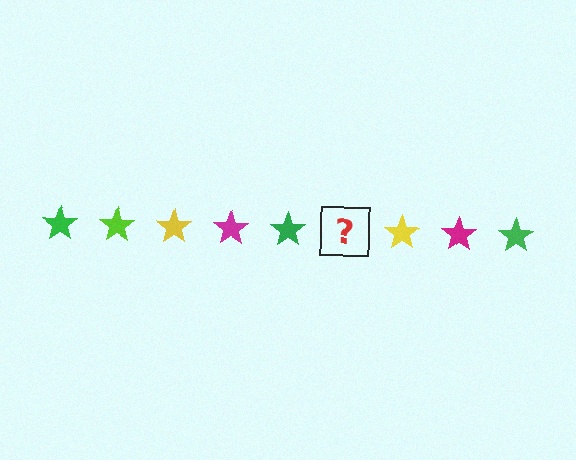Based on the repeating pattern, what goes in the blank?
The blank should be a lime star.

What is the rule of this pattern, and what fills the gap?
The rule is that the pattern cycles through green, lime, yellow, magenta stars. The gap should be filled with a lime star.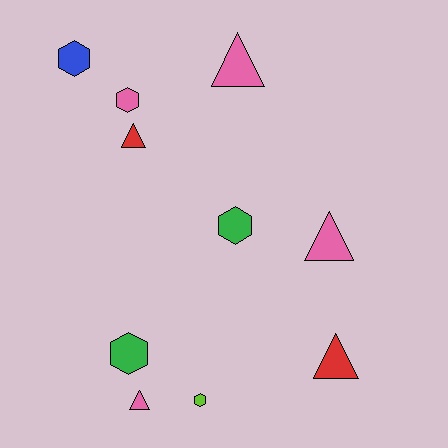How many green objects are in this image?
There are 2 green objects.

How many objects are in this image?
There are 10 objects.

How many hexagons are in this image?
There are 5 hexagons.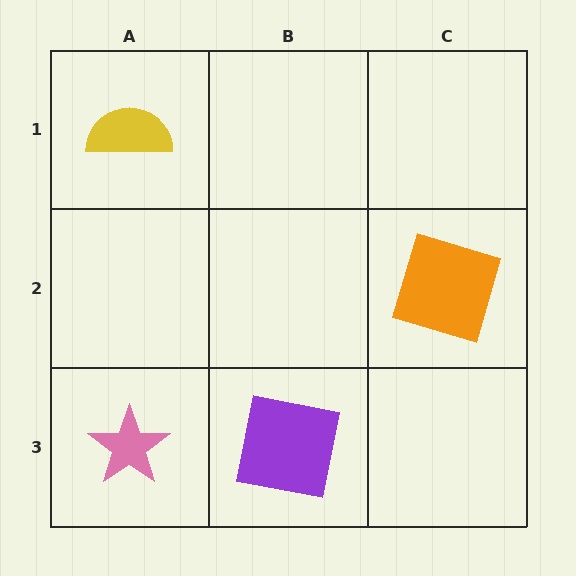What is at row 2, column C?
An orange square.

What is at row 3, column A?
A pink star.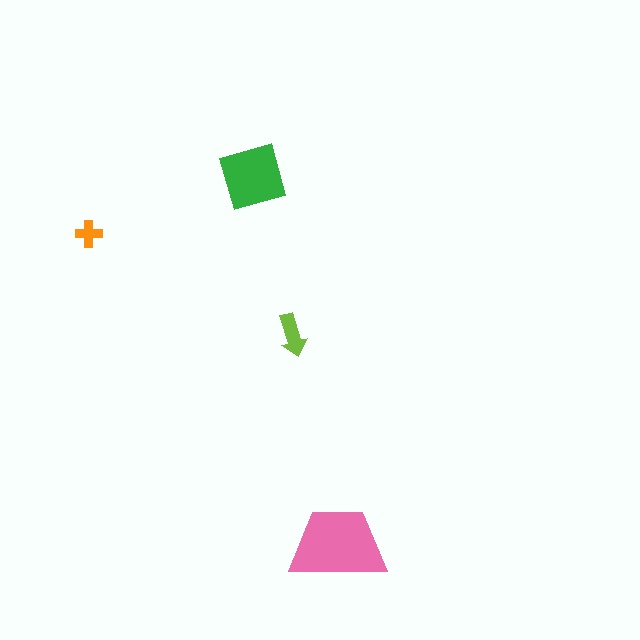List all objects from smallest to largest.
The orange cross, the lime arrow, the green square, the pink trapezoid.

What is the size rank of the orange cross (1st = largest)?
4th.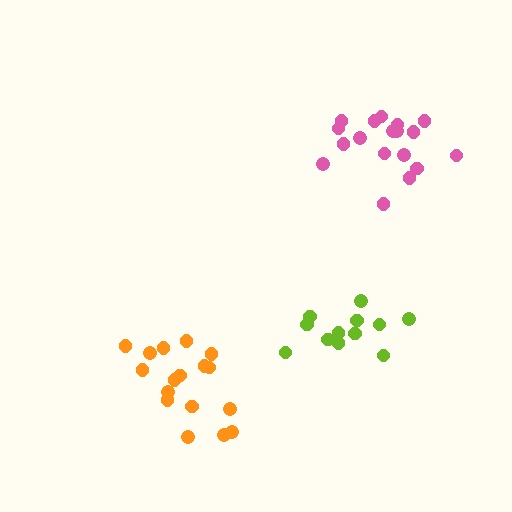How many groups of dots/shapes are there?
There are 3 groups.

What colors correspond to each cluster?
The clusters are colored: orange, lime, pink.